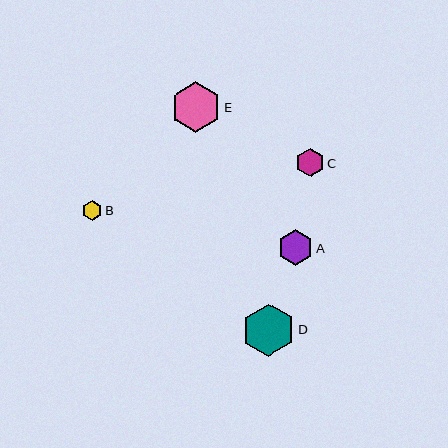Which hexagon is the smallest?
Hexagon B is the smallest with a size of approximately 20 pixels.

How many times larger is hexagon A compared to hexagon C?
Hexagon A is approximately 1.2 times the size of hexagon C.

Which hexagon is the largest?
Hexagon D is the largest with a size of approximately 52 pixels.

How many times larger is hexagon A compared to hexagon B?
Hexagon A is approximately 1.7 times the size of hexagon B.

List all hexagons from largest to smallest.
From largest to smallest: D, E, A, C, B.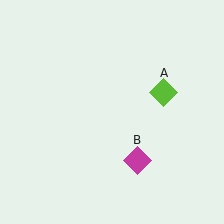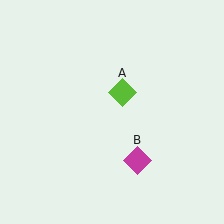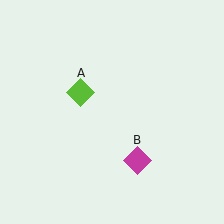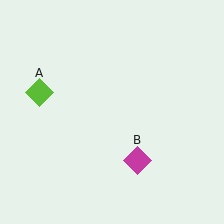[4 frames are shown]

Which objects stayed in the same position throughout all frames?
Magenta diamond (object B) remained stationary.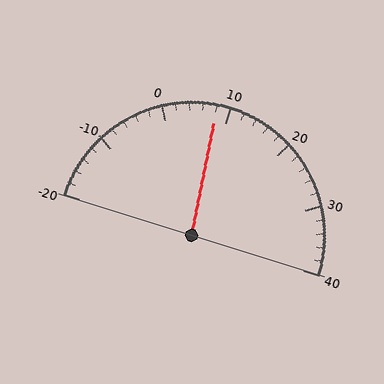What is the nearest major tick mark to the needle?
The nearest major tick mark is 10.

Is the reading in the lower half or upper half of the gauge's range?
The reading is in the lower half of the range (-20 to 40).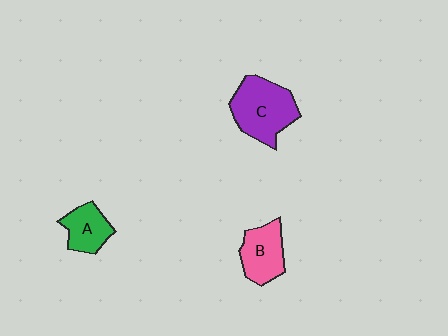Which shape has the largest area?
Shape C (purple).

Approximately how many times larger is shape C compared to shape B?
Approximately 1.5 times.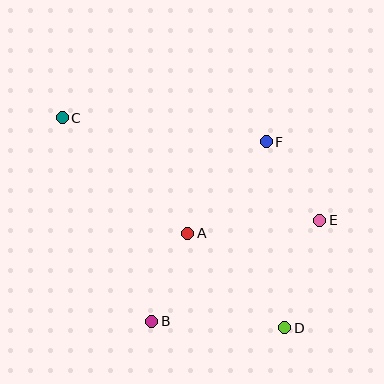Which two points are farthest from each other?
Points C and D are farthest from each other.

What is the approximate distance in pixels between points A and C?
The distance between A and C is approximately 170 pixels.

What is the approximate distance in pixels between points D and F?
The distance between D and F is approximately 187 pixels.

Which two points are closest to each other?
Points E and F are closest to each other.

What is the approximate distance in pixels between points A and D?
The distance between A and D is approximately 135 pixels.